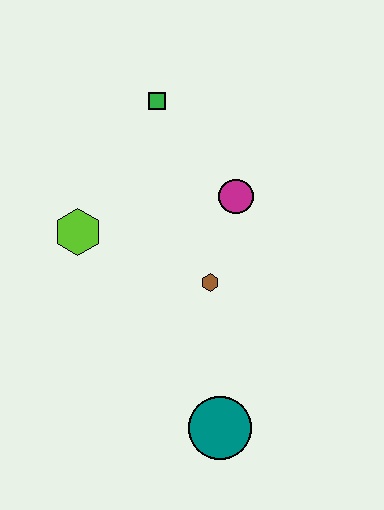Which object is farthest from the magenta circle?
The teal circle is farthest from the magenta circle.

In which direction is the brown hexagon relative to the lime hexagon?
The brown hexagon is to the right of the lime hexagon.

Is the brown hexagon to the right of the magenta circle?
No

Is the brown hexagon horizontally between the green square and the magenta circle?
Yes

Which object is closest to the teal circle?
The brown hexagon is closest to the teal circle.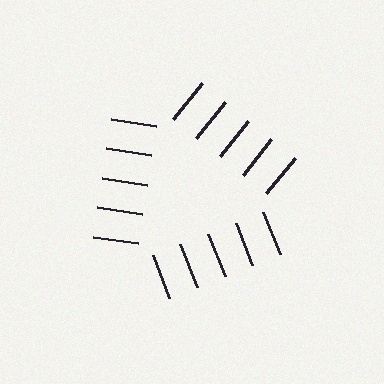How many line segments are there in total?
15 — 5 along each of the 3 edges.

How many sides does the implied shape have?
3 sides — the line-ends trace a triangle.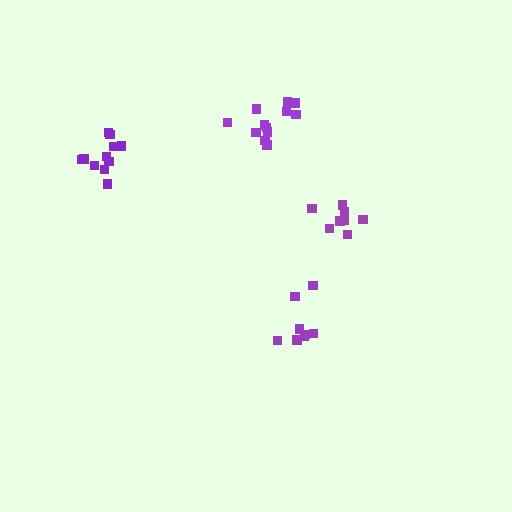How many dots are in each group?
Group 1: 11 dots, Group 2: 8 dots, Group 3: 8 dots, Group 4: 12 dots (39 total).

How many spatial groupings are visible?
There are 4 spatial groupings.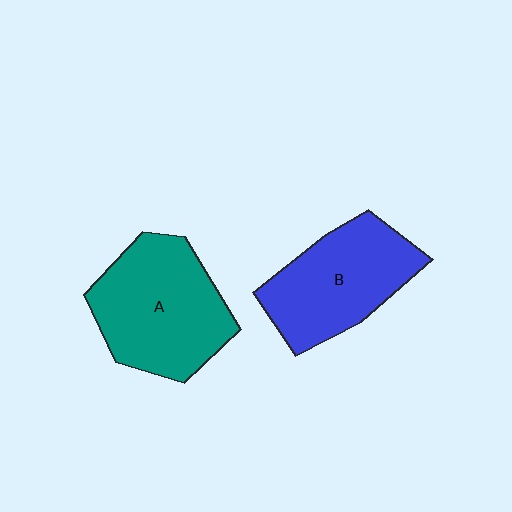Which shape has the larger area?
Shape A (teal).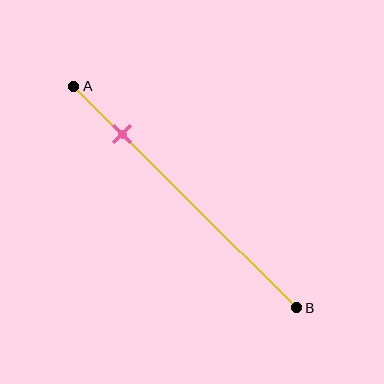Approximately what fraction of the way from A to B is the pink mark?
The pink mark is approximately 20% of the way from A to B.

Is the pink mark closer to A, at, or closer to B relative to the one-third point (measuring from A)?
The pink mark is closer to point A than the one-third point of segment AB.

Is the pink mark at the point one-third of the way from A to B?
No, the mark is at about 20% from A, not at the 33% one-third point.